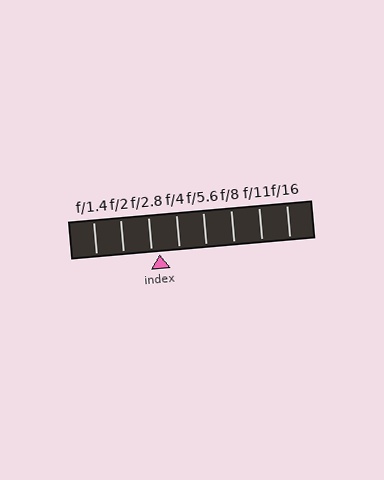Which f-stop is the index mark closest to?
The index mark is closest to f/2.8.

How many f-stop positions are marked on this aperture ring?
There are 8 f-stop positions marked.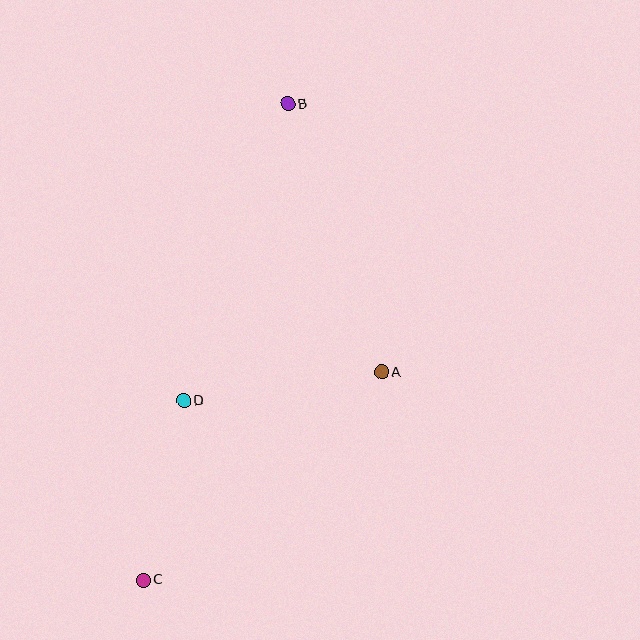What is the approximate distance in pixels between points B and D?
The distance between B and D is approximately 315 pixels.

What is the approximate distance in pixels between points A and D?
The distance between A and D is approximately 200 pixels.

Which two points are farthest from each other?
Points B and C are farthest from each other.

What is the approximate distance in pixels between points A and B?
The distance between A and B is approximately 284 pixels.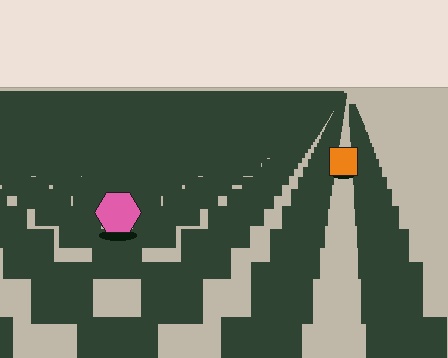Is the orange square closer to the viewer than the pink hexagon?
No. The pink hexagon is closer — you can tell from the texture gradient: the ground texture is coarser near it.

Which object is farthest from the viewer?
The orange square is farthest from the viewer. It appears smaller and the ground texture around it is denser.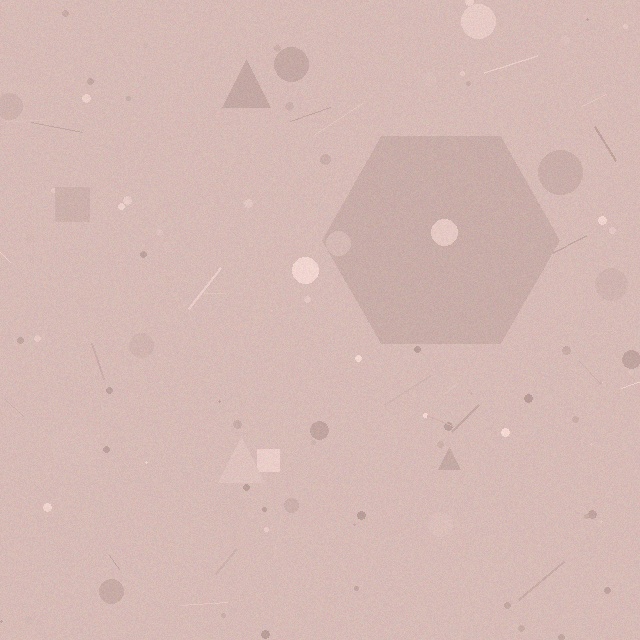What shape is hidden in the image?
A hexagon is hidden in the image.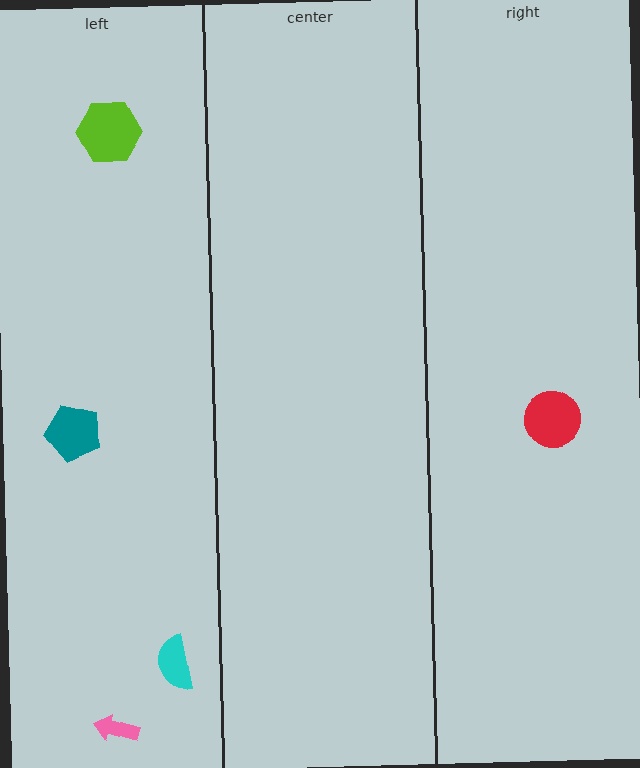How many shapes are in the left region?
4.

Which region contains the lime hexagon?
The left region.